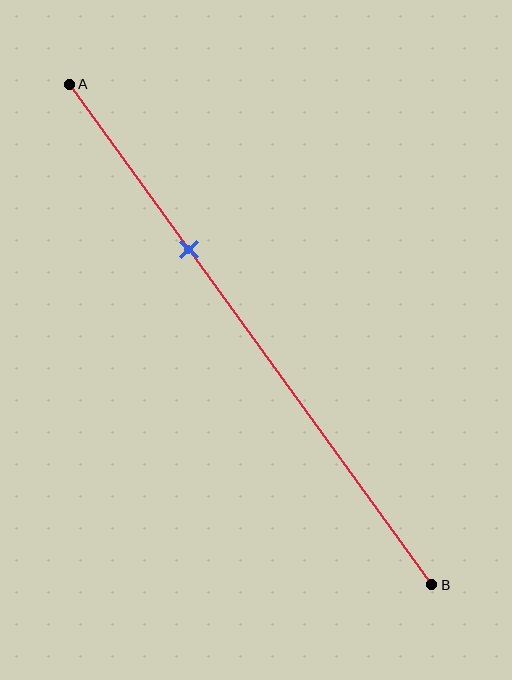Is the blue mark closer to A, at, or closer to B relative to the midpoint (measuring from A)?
The blue mark is closer to point A than the midpoint of segment AB.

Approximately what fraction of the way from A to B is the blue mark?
The blue mark is approximately 35% of the way from A to B.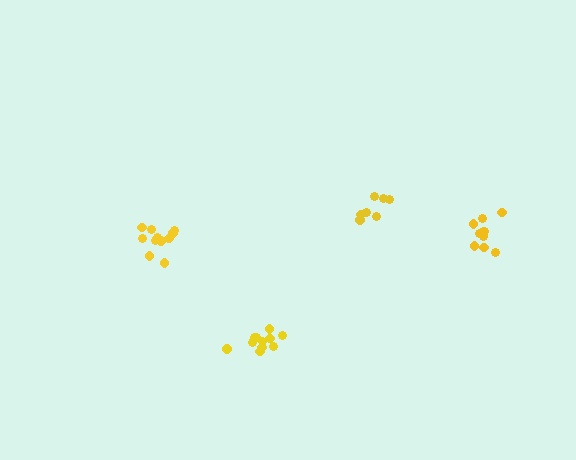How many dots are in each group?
Group 1: 11 dots, Group 2: 10 dots, Group 3: 7 dots, Group 4: 11 dots (39 total).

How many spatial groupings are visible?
There are 4 spatial groupings.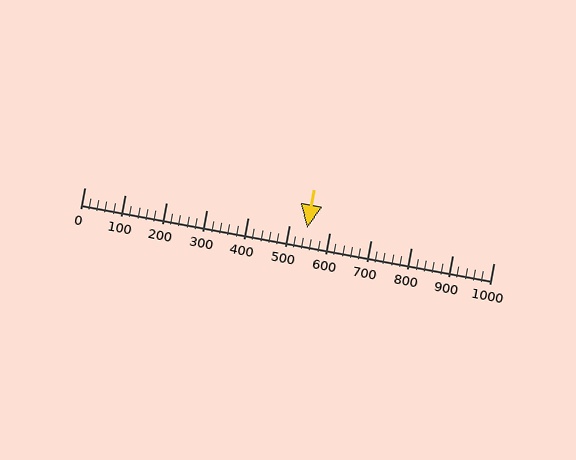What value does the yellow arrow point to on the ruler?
The yellow arrow points to approximately 545.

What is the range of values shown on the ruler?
The ruler shows values from 0 to 1000.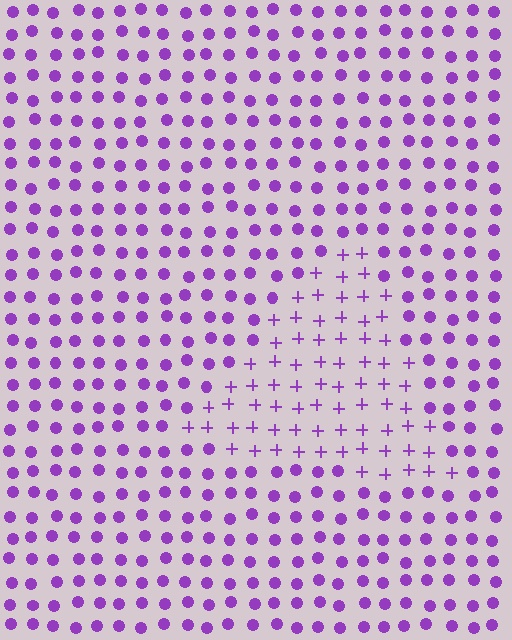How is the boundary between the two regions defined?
The boundary is defined by a change in element shape: plus signs inside vs. circles outside. All elements share the same color and spacing.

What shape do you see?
I see a triangle.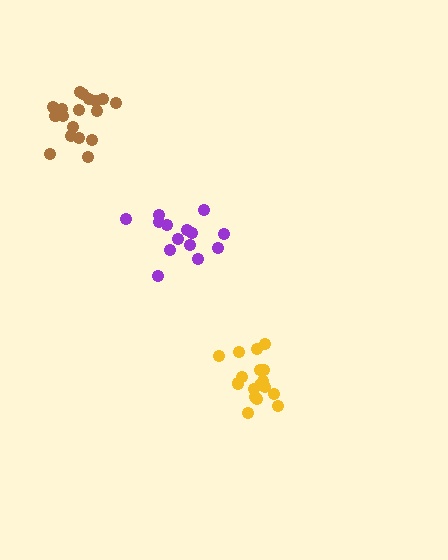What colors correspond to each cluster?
The clusters are colored: yellow, purple, brown.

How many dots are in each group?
Group 1: 17 dots, Group 2: 14 dots, Group 3: 18 dots (49 total).